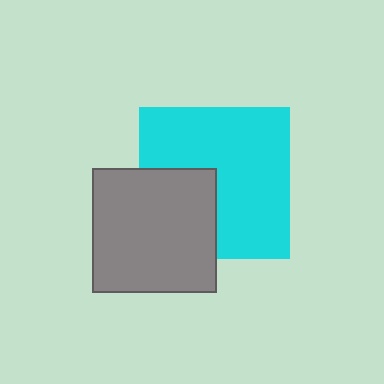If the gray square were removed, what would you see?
You would see the complete cyan square.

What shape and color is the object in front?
The object in front is a gray square.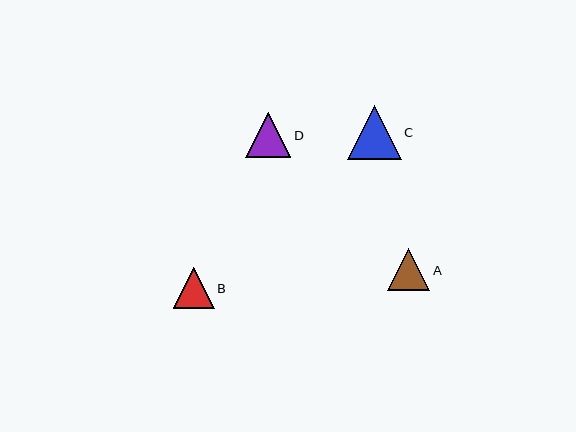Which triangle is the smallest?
Triangle B is the smallest with a size of approximately 40 pixels.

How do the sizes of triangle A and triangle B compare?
Triangle A and triangle B are approximately the same size.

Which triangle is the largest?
Triangle C is the largest with a size of approximately 54 pixels.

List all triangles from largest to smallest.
From largest to smallest: C, D, A, B.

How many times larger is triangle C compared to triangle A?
Triangle C is approximately 1.3 times the size of triangle A.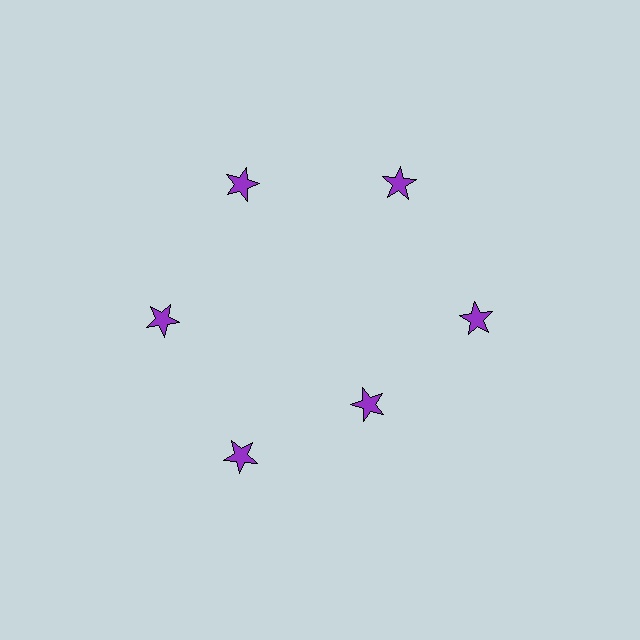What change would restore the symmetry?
The symmetry would be restored by moving it outward, back onto the ring so that all 6 stars sit at equal angles and equal distance from the center.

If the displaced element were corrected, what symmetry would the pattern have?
It would have 6-fold rotational symmetry — the pattern would map onto itself every 60 degrees.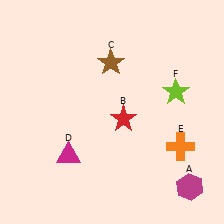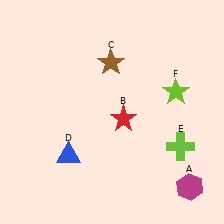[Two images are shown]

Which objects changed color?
D changed from magenta to blue. E changed from orange to lime.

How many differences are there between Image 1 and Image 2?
There are 2 differences between the two images.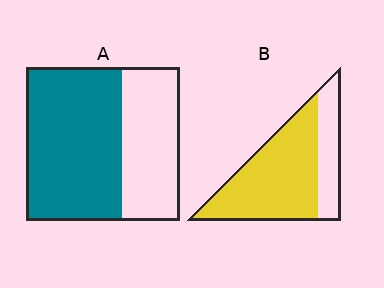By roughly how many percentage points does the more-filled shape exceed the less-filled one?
By roughly 10 percentage points (B over A).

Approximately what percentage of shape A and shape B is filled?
A is approximately 60% and B is approximately 70%.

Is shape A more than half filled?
Yes.